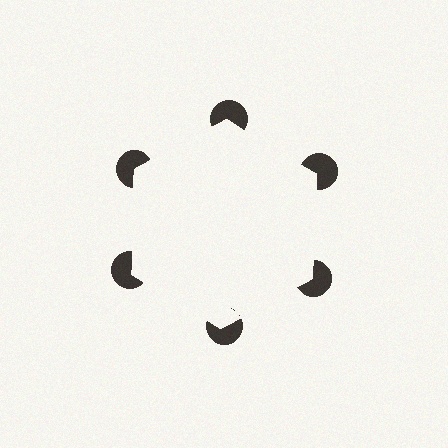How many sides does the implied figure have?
6 sides.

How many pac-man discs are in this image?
There are 6 — one at each vertex of the illusory hexagon.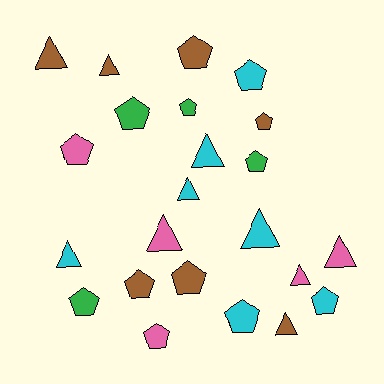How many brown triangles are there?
There are 3 brown triangles.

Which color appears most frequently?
Cyan, with 7 objects.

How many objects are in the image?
There are 23 objects.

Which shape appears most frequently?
Pentagon, with 13 objects.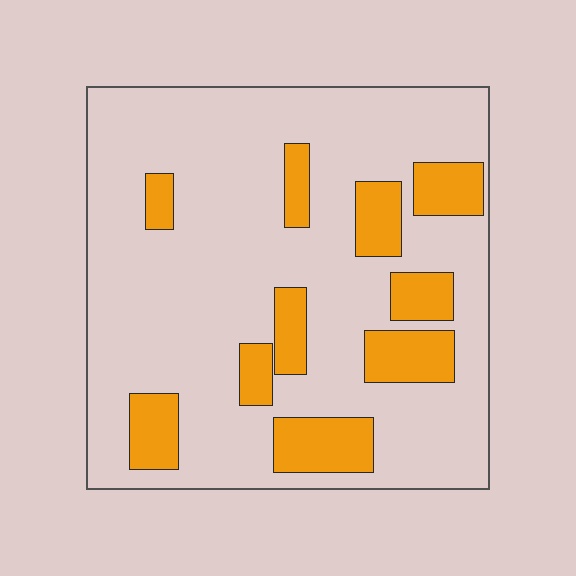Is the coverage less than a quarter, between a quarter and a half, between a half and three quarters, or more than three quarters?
Less than a quarter.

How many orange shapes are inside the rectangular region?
10.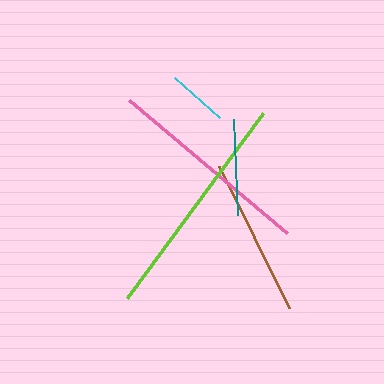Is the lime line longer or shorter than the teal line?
The lime line is longer than the teal line.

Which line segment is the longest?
The lime line is the longest at approximately 230 pixels.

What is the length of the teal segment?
The teal segment is approximately 96 pixels long.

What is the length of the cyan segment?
The cyan segment is approximately 60 pixels long.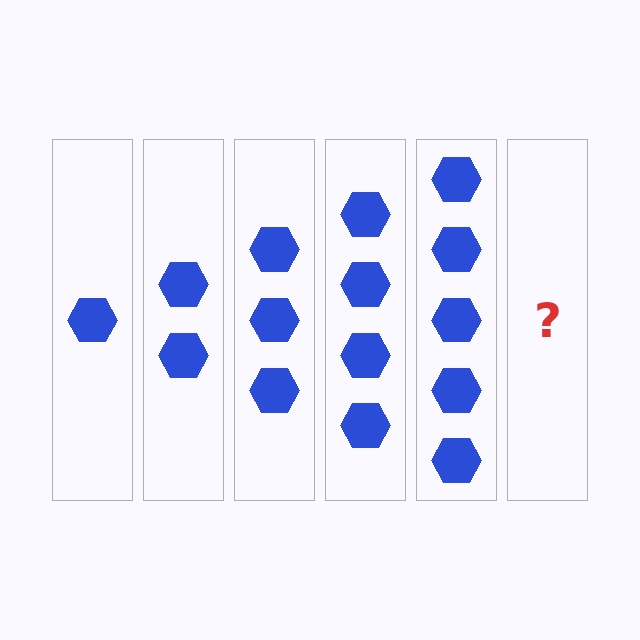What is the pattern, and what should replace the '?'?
The pattern is that each step adds one more hexagon. The '?' should be 6 hexagons.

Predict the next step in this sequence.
The next step is 6 hexagons.